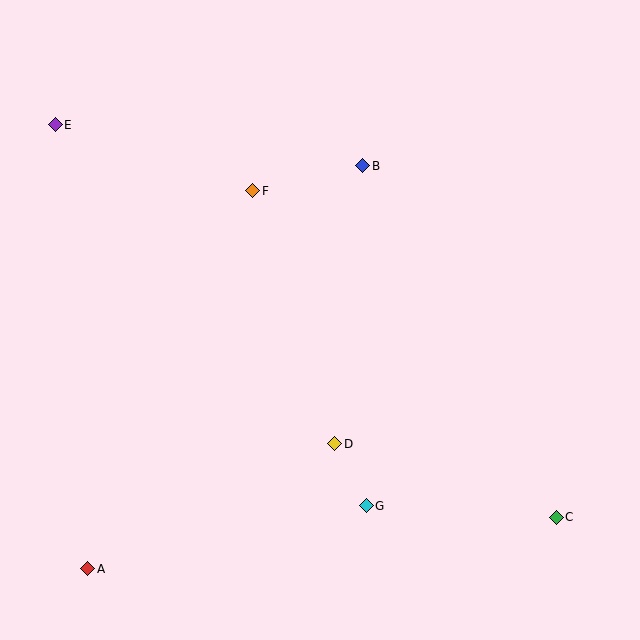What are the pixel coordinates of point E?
Point E is at (55, 125).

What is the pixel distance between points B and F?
The distance between B and F is 113 pixels.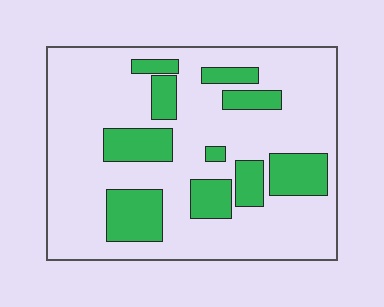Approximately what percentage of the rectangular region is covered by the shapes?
Approximately 25%.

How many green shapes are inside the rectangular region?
10.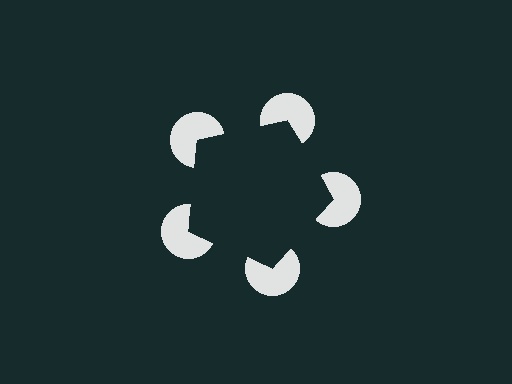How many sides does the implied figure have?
5 sides.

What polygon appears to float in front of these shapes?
An illusory pentagon — its edges are inferred from the aligned wedge cuts in the pac-man discs, not physically drawn.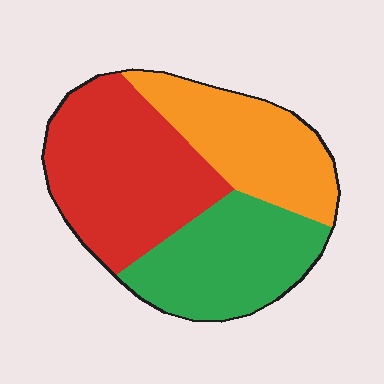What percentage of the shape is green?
Green covers about 30% of the shape.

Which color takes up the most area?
Red, at roughly 40%.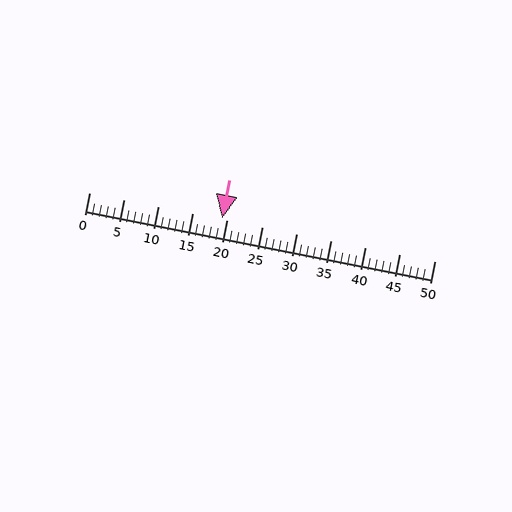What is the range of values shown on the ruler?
The ruler shows values from 0 to 50.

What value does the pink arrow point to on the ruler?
The pink arrow points to approximately 19.